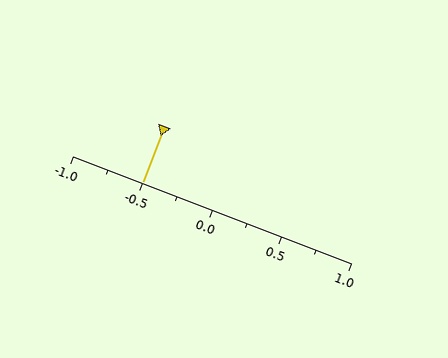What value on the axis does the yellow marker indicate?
The marker indicates approximately -0.5.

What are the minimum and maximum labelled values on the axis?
The axis runs from -1.0 to 1.0.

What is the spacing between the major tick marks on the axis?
The major ticks are spaced 0.5 apart.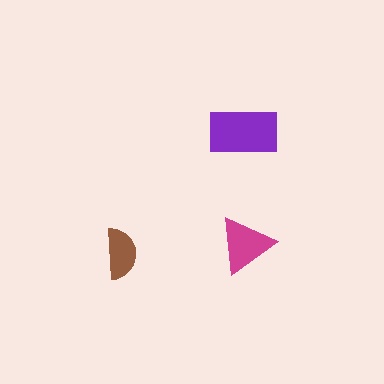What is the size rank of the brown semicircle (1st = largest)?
3rd.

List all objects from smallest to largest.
The brown semicircle, the magenta triangle, the purple rectangle.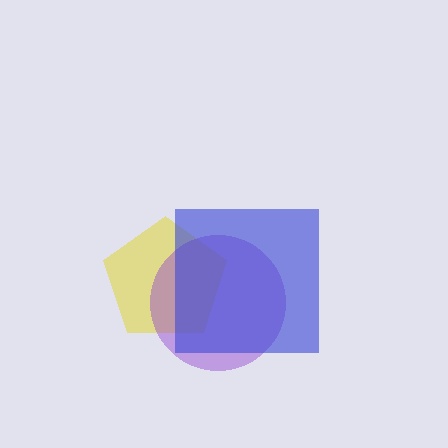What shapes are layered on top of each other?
The layered shapes are: a yellow pentagon, a purple circle, a blue square.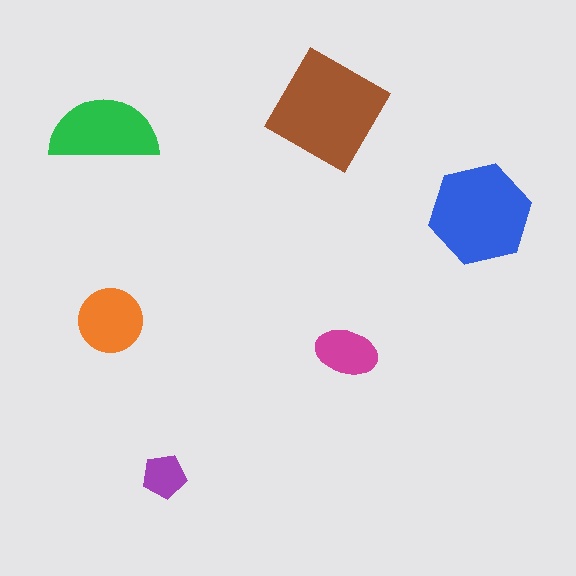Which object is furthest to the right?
The blue hexagon is rightmost.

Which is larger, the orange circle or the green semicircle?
The green semicircle.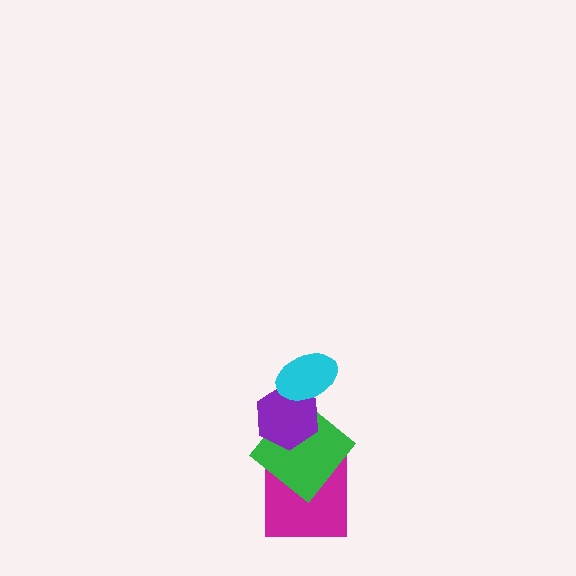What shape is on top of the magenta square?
The green diamond is on top of the magenta square.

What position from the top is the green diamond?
The green diamond is 3rd from the top.